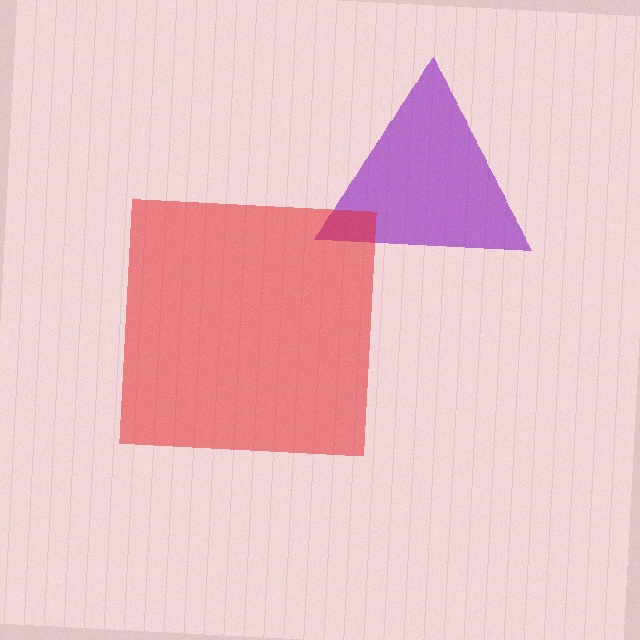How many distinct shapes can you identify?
There are 2 distinct shapes: a purple triangle, a red square.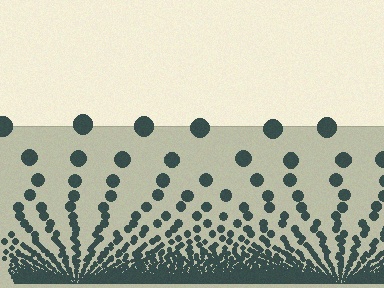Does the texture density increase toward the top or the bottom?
Density increases toward the bottom.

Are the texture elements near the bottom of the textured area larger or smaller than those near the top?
Smaller. The gradient is inverted — elements near the bottom are smaller and denser.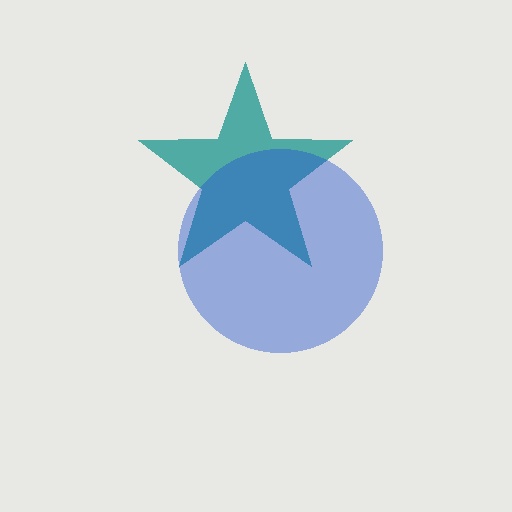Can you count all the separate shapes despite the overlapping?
Yes, there are 2 separate shapes.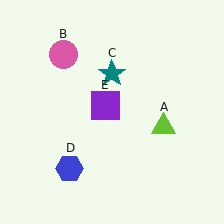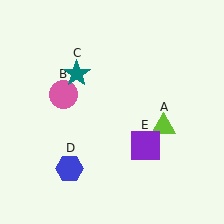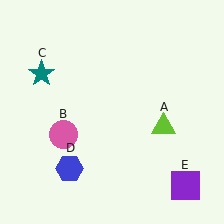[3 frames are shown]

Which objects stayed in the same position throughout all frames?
Lime triangle (object A) and blue hexagon (object D) remained stationary.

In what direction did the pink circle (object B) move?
The pink circle (object B) moved down.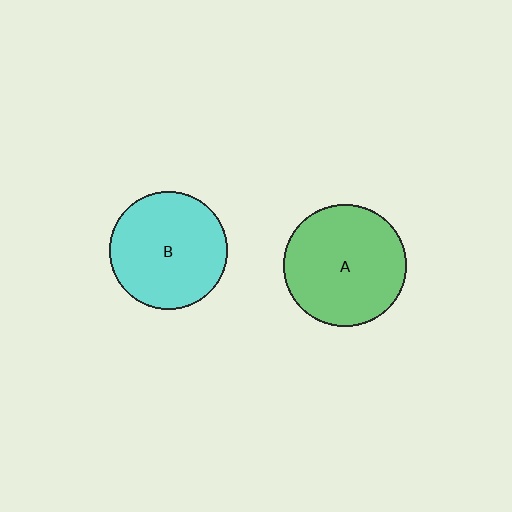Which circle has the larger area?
Circle A (green).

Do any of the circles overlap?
No, none of the circles overlap.